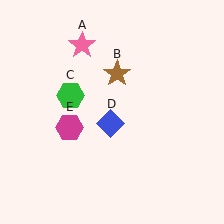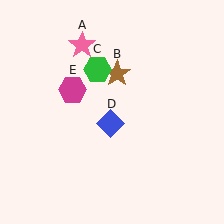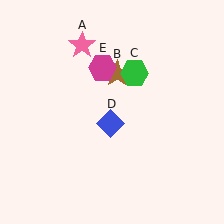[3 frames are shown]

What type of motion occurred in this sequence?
The green hexagon (object C), magenta hexagon (object E) rotated clockwise around the center of the scene.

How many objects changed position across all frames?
2 objects changed position: green hexagon (object C), magenta hexagon (object E).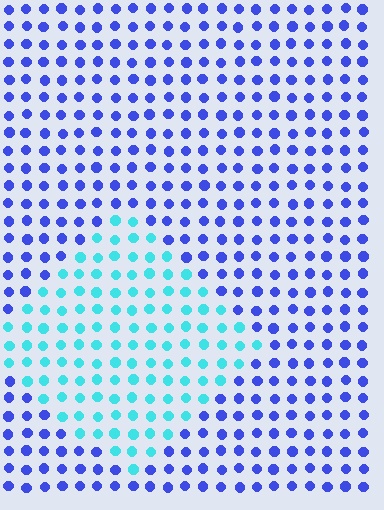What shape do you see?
I see a diamond.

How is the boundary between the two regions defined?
The boundary is defined purely by a slight shift in hue (about 55 degrees). Spacing, size, and orientation are identical on both sides.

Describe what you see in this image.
The image is filled with small blue elements in a uniform arrangement. A diamond-shaped region is visible where the elements are tinted to a slightly different hue, forming a subtle color boundary.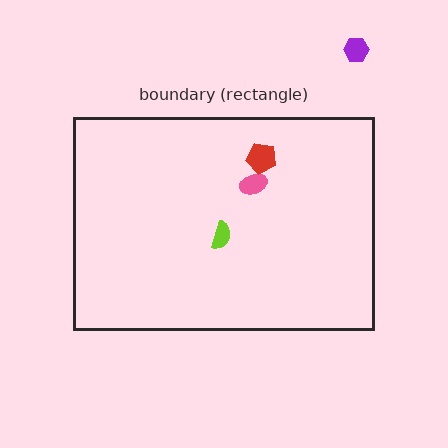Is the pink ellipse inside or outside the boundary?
Inside.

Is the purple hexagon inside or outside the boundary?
Outside.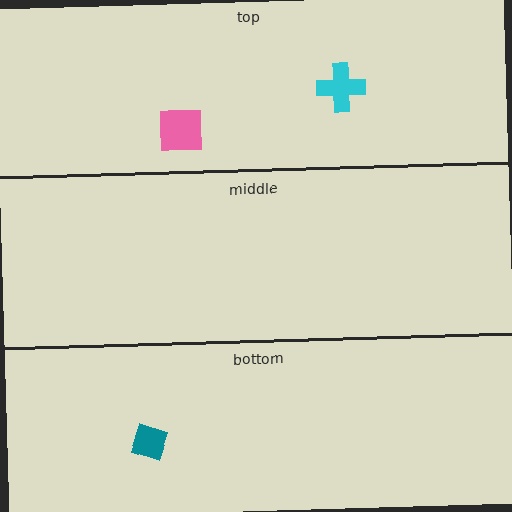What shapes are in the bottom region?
The teal diamond.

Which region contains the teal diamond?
The bottom region.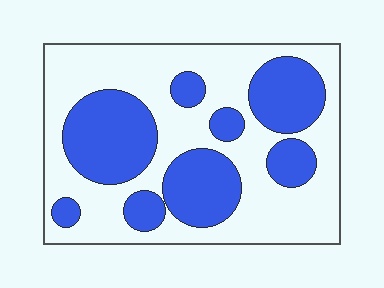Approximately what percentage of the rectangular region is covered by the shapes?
Approximately 40%.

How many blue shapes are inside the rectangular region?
8.